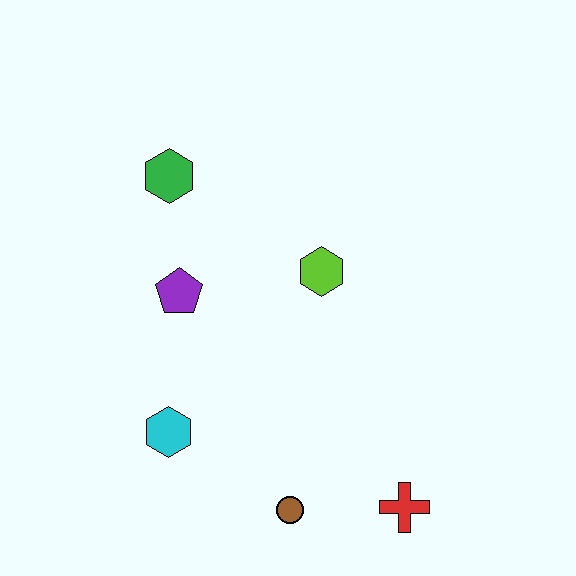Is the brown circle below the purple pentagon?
Yes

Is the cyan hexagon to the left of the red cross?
Yes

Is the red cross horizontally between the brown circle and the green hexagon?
No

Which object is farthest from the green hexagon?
The red cross is farthest from the green hexagon.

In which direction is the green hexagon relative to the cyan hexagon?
The green hexagon is above the cyan hexagon.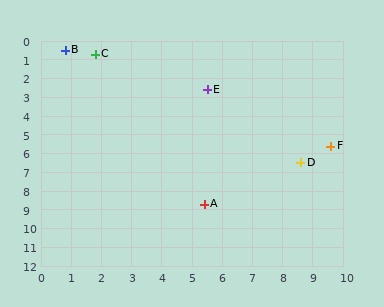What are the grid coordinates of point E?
Point E is at approximately (5.5, 2.6).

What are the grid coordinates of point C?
Point C is at approximately (1.8, 0.7).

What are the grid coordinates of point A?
Point A is at approximately (5.4, 8.7).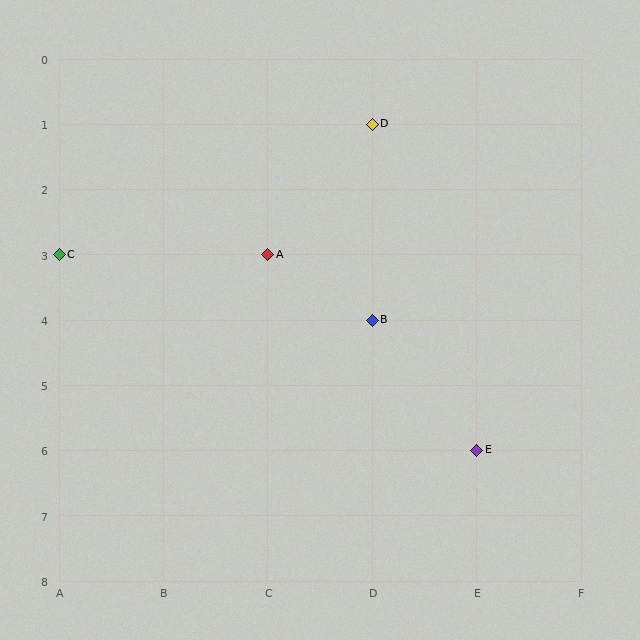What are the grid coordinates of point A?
Point A is at grid coordinates (C, 3).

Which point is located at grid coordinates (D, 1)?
Point D is at (D, 1).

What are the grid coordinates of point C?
Point C is at grid coordinates (A, 3).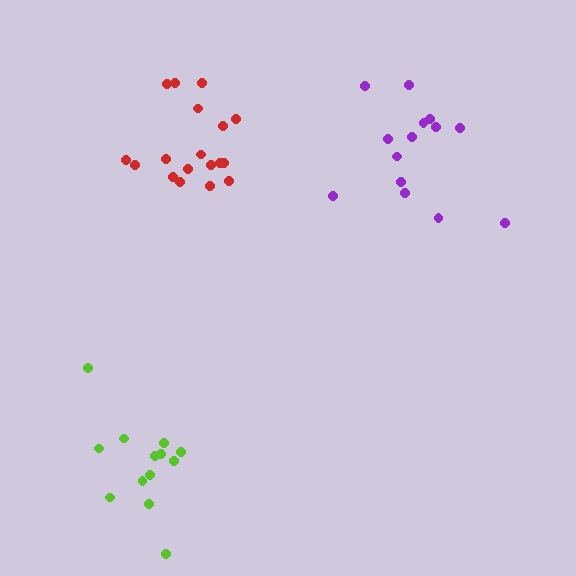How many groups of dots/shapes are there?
There are 3 groups.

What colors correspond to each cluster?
The clusters are colored: red, lime, purple.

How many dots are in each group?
Group 1: 18 dots, Group 2: 13 dots, Group 3: 14 dots (45 total).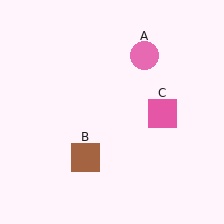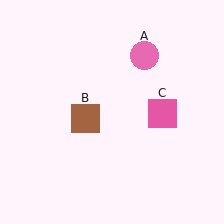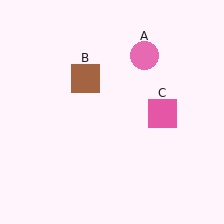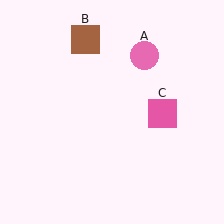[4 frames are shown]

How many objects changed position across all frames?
1 object changed position: brown square (object B).